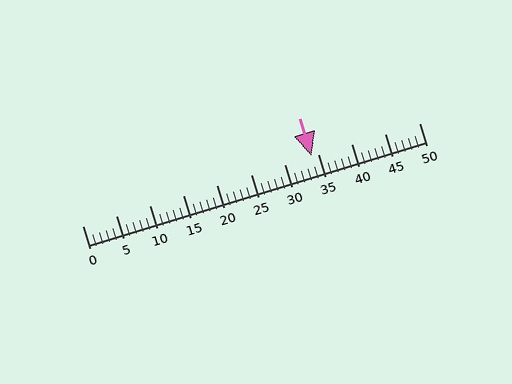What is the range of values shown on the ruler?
The ruler shows values from 0 to 50.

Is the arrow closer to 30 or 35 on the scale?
The arrow is closer to 35.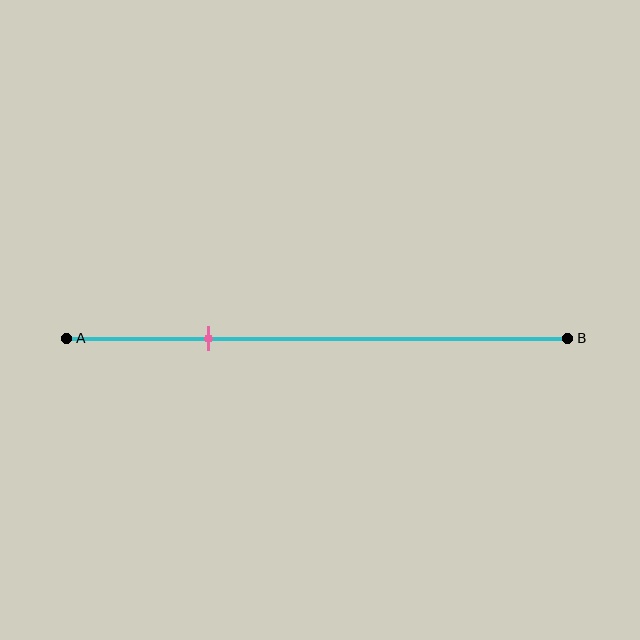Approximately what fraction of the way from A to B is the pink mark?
The pink mark is approximately 30% of the way from A to B.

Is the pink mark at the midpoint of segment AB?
No, the mark is at about 30% from A, not at the 50% midpoint.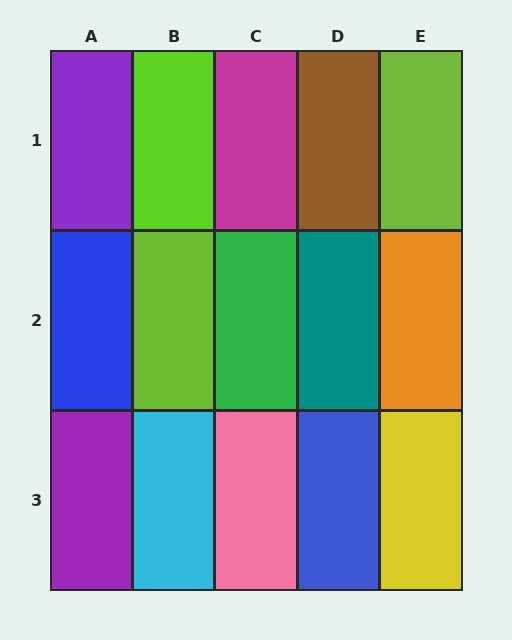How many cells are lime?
3 cells are lime.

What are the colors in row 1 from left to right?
Purple, lime, magenta, brown, lime.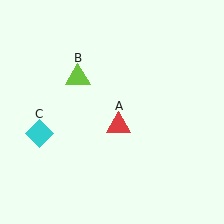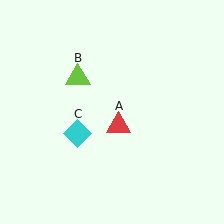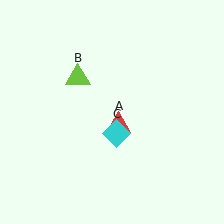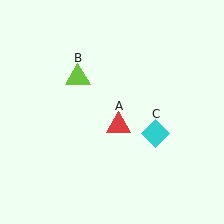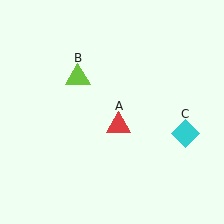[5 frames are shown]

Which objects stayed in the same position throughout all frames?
Red triangle (object A) and lime triangle (object B) remained stationary.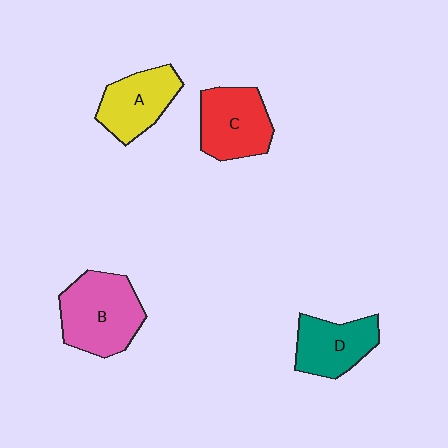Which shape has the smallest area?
Shape D (teal).